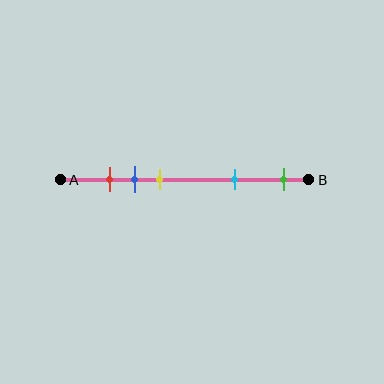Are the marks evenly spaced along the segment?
No, the marks are not evenly spaced.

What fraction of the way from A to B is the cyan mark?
The cyan mark is approximately 70% (0.7) of the way from A to B.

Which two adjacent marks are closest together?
The red and blue marks are the closest adjacent pair.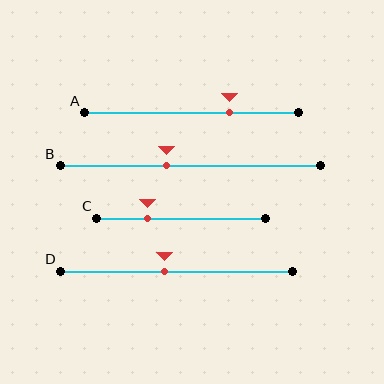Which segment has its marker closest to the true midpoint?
Segment D has its marker closest to the true midpoint.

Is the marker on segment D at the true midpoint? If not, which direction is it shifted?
No, the marker on segment D is shifted to the left by about 5% of the segment length.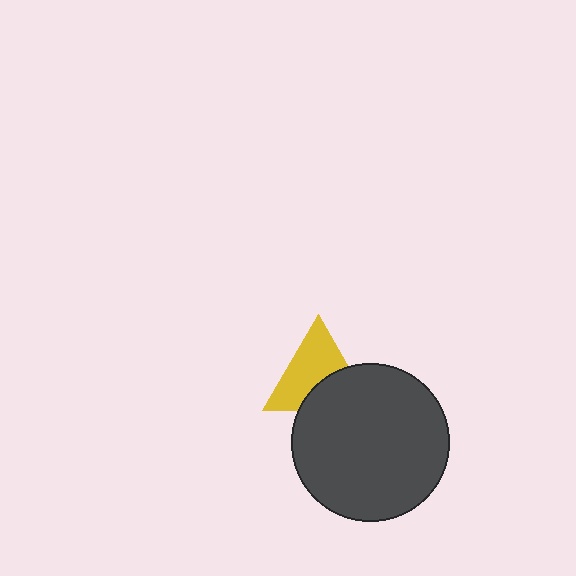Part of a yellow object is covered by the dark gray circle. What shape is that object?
It is a triangle.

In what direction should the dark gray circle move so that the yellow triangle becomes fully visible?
The dark gray circle should move down. That is the shortest direction to clear the overlap and leave the yellow triangle fully visible.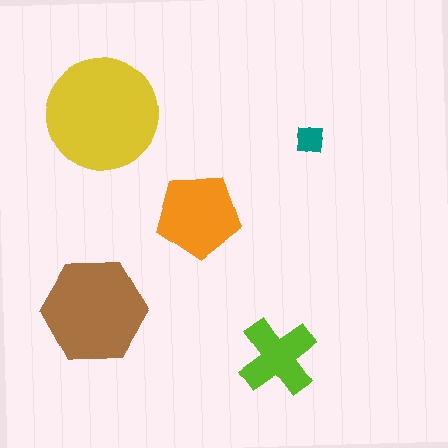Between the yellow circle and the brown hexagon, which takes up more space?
The yellow circle.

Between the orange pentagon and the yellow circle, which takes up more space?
The yellow circle.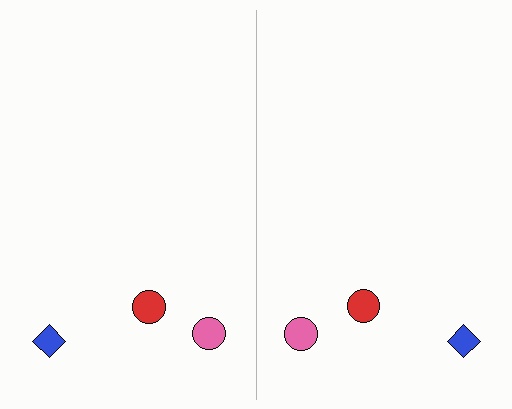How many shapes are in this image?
There are 6 shapes in this image.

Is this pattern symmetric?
Yes, this pattern has bilateral (reflection) symmetry.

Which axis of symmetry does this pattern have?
The pattern has a vertical axis of symmetry running through the center of the image.